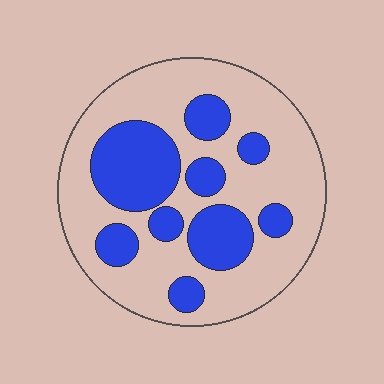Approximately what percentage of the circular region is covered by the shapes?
Approximately 30%.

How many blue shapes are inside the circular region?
9.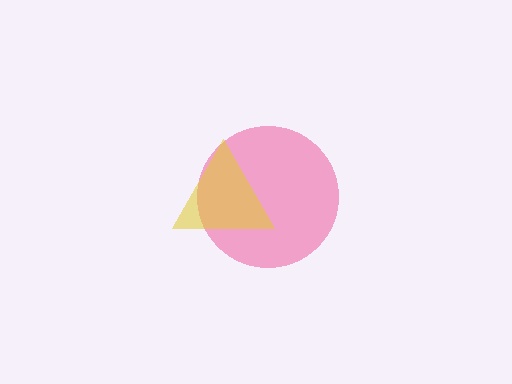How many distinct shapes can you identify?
There are 2 distinct shapes: a pink circle, a yellow triangle.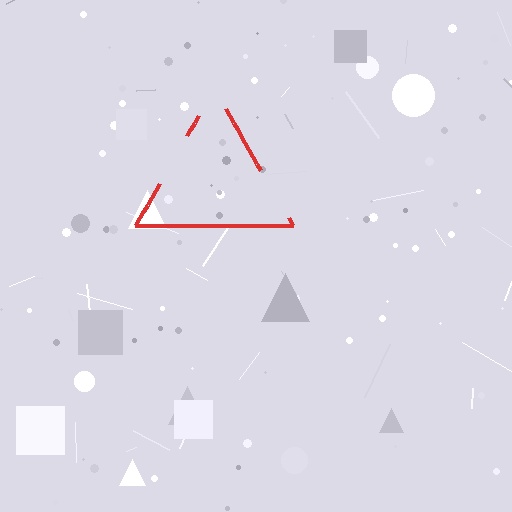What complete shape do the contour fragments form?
The contour fragments form a triangle.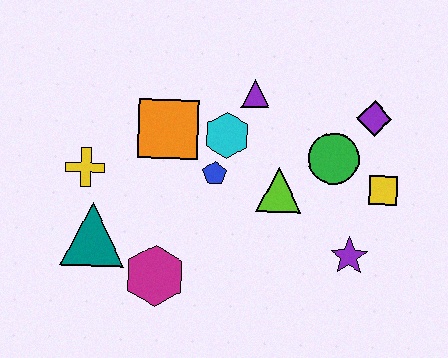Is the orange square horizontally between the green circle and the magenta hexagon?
Yes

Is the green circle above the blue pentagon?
Yes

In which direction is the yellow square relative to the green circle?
The yellow square is to the right of the green circle.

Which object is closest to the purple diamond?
The green circle is closest to the purple diamond.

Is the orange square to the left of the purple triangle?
Yes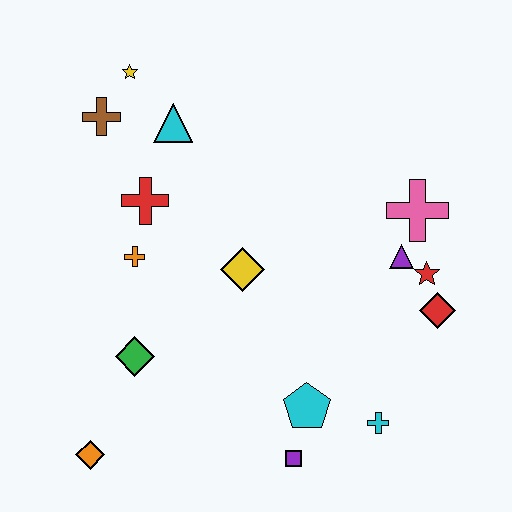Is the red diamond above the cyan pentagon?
Yes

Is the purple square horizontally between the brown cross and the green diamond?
No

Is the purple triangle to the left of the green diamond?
No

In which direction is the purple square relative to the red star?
The purple square is below the red star.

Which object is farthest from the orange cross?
The red diamond is farthest from the orange cross.